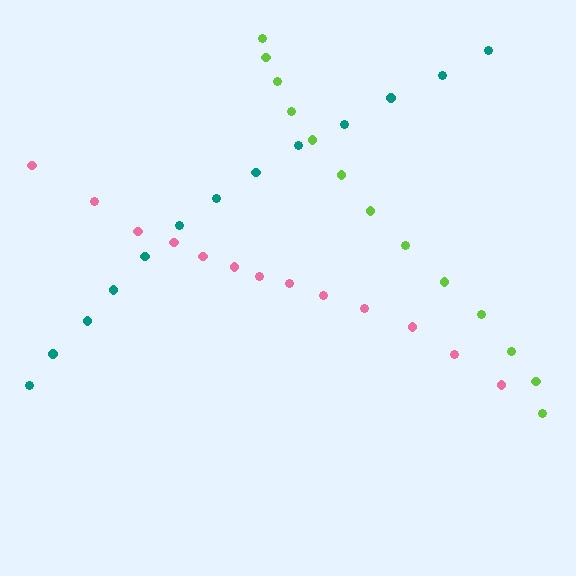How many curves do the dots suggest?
There are 3 distinct paths.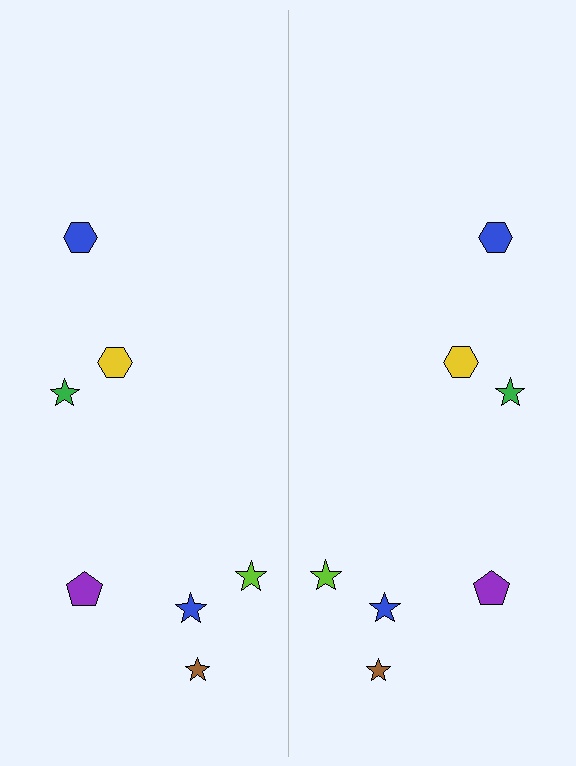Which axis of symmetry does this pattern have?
The pattern has a vertical axis of symmetry running through the center of the image.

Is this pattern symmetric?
Yes, this pattern has bilateral (reflection) symmetry.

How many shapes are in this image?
There are 14 shapes in this image.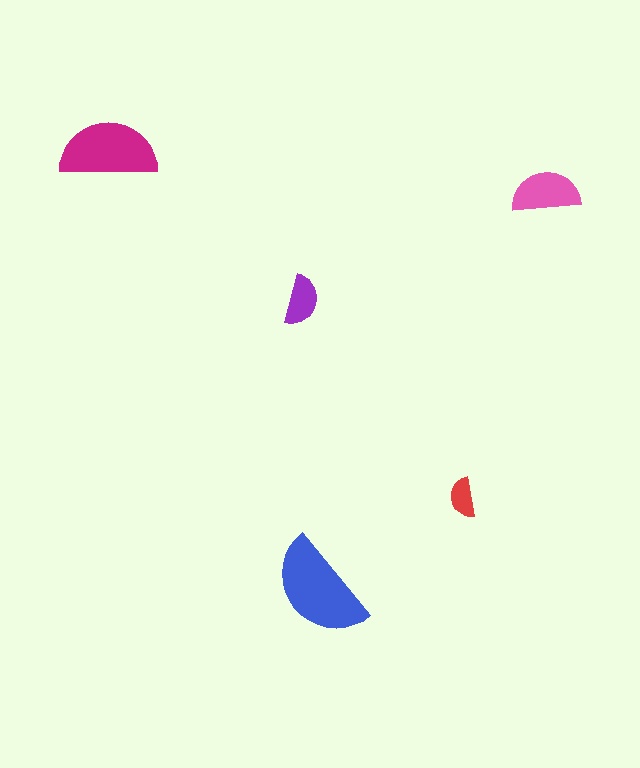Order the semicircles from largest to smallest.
the blue one, the magenta one, the pink one, the purple one, the red one.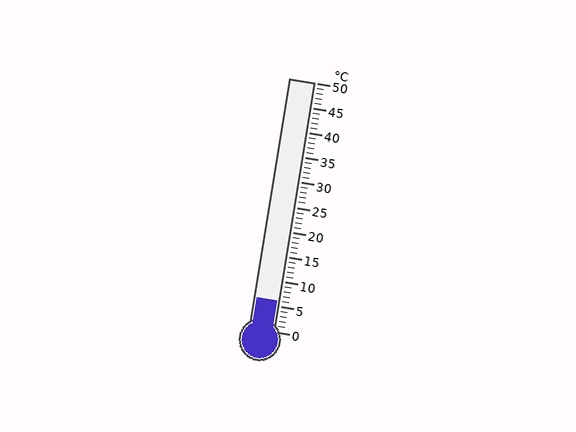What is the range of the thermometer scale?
The thermometer scale ranges from 0°C to 50°C.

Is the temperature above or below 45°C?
The temperature is below 45°C.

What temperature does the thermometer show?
The thermometer shows approximately 6°C.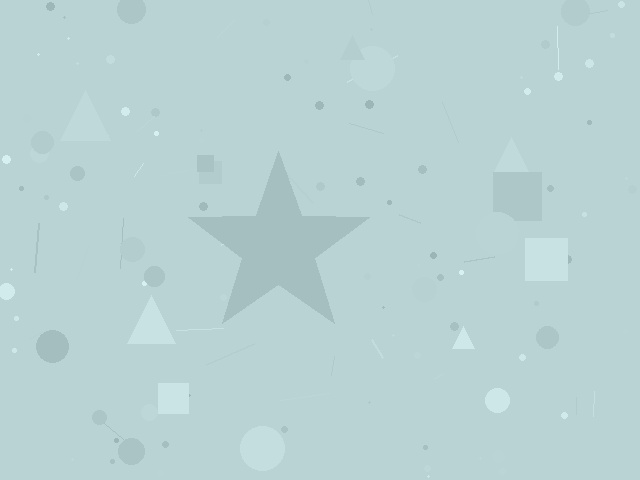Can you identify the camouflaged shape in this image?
The camouflaged shape is a star.